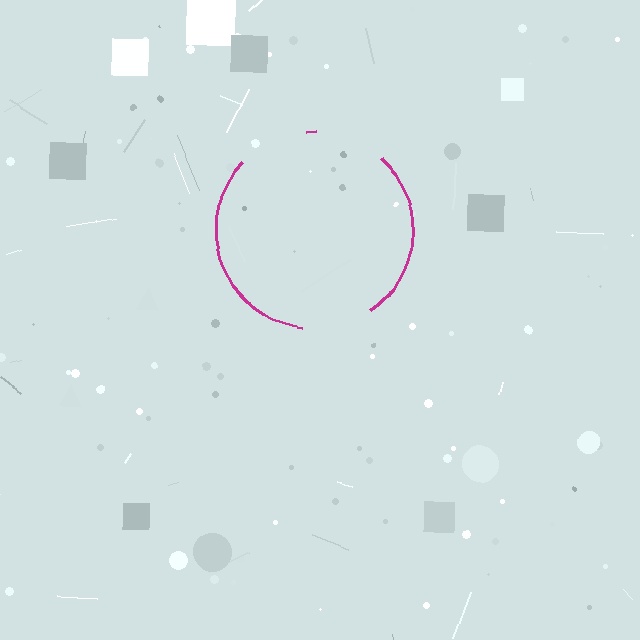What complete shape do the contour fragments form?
The contour fragments form a circle.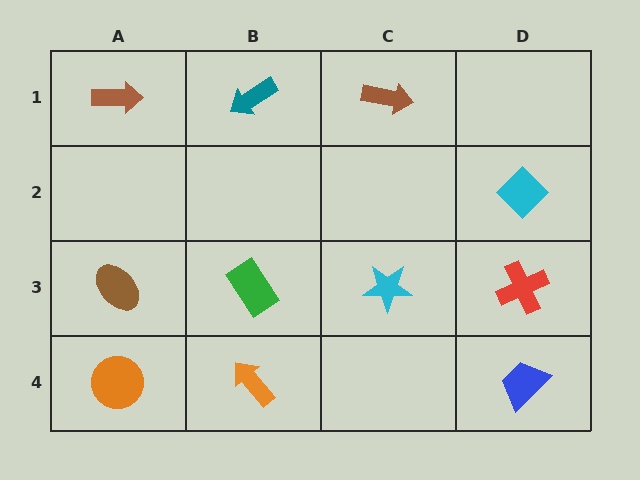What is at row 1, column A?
A brown arrow.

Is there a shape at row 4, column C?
No, that cell is empty.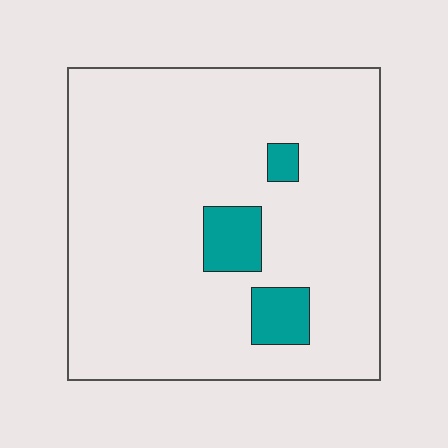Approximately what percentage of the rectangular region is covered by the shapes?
Approximately 10%.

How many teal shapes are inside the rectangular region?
3.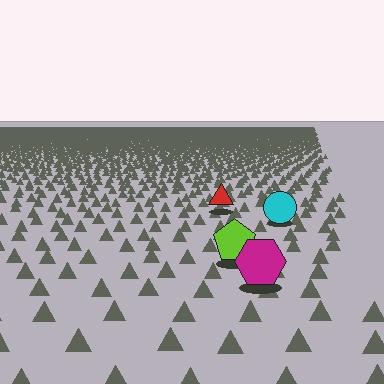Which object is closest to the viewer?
The magenta hexagon is closest. The texture marks near it are larger and more spread out.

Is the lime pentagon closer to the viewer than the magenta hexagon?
No. The magenta hexagon is closer — you can tell from the texture gradient: the ground texture is coarser near it.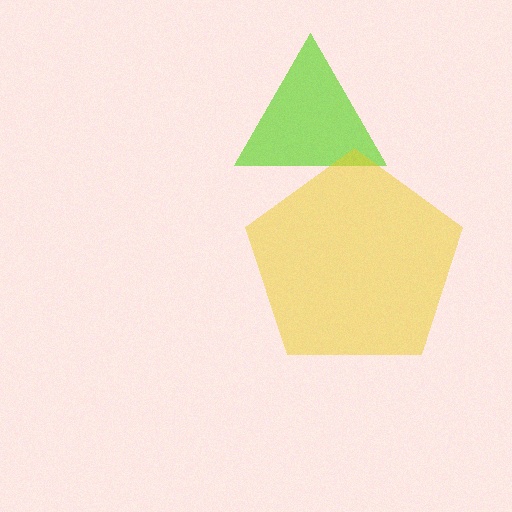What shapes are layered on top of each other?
The layered shapes are: a lime triangle, a yellow pentagon.